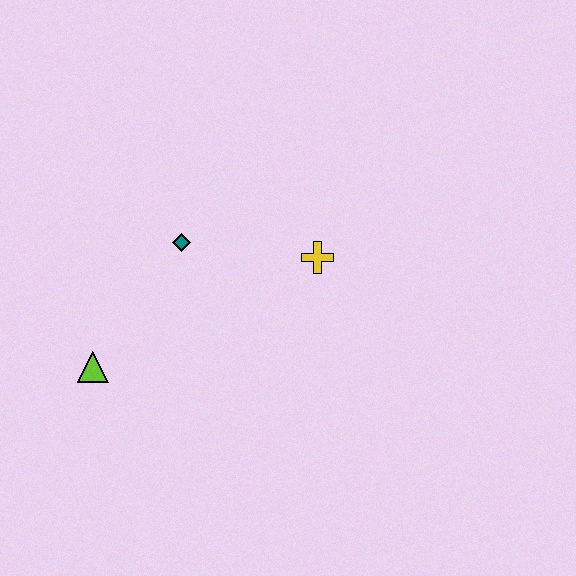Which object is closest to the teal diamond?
The yellow cross is closest to the teal diamond.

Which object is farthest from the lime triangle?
The yellow cross is farthest from the lime triangle.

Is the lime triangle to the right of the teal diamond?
No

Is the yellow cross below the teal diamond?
Yes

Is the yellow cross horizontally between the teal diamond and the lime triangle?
No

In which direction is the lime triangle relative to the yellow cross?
The lime triangle is to the left of the yellow cross.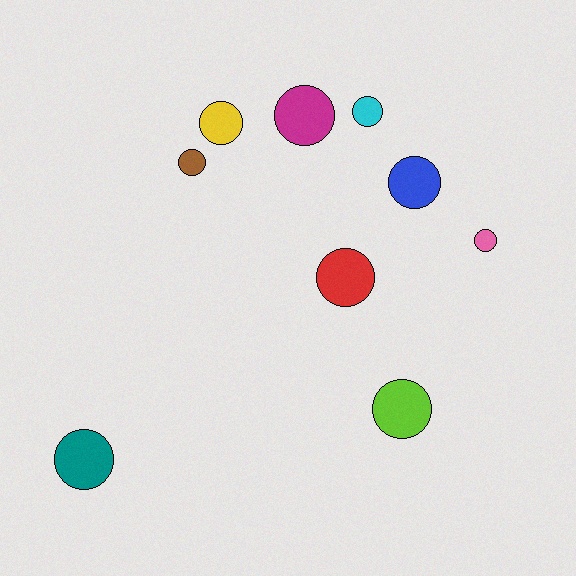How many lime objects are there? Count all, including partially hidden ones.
There is 1 lime object.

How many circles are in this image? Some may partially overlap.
There are 9 circles.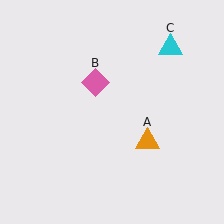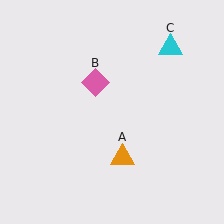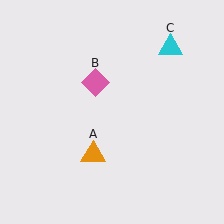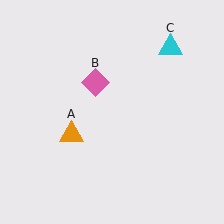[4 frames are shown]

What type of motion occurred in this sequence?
The orange triangle (object A) rotated clockwise around the center of the scene.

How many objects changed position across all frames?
1 object changed position: orange triangle (object A).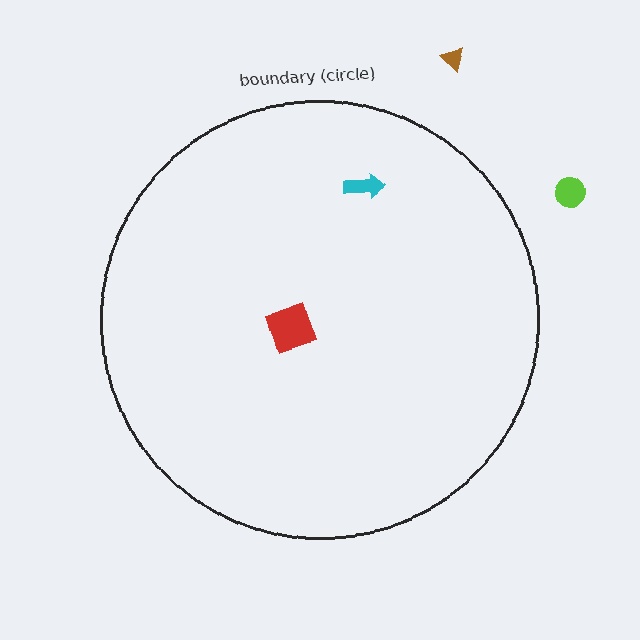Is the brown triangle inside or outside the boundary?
Outside.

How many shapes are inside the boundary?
2 inside, 2 outside.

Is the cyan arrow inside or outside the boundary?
Inside.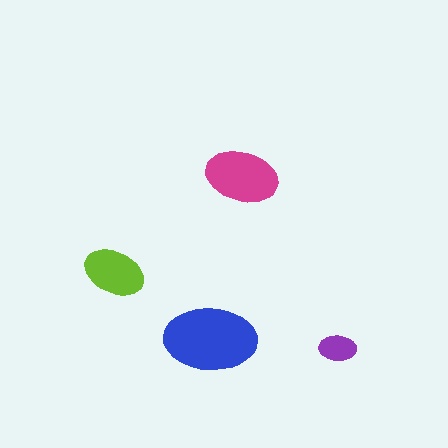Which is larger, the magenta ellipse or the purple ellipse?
The magenta one.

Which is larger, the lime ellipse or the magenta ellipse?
The magenta one.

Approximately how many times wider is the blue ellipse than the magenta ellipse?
About 1.5 times wider.